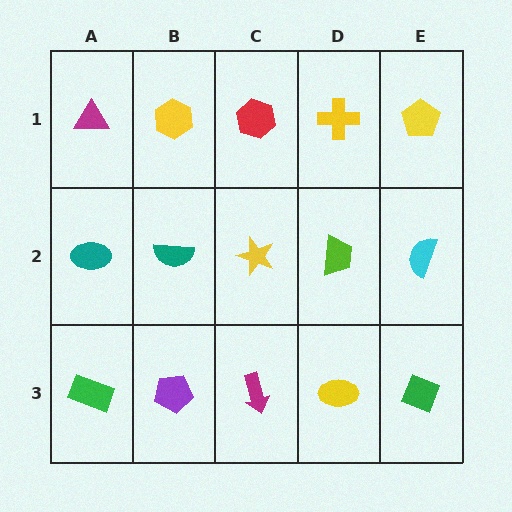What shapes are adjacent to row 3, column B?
A teal semicircle (row 2, column B), a green rectangle (row 3, column A), a magenta arrow (row 3, column C).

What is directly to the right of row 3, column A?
A purple pentagon.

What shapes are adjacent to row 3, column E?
A cyan semicircle (row 2, column E), a yellow ellipse (row 3, column D).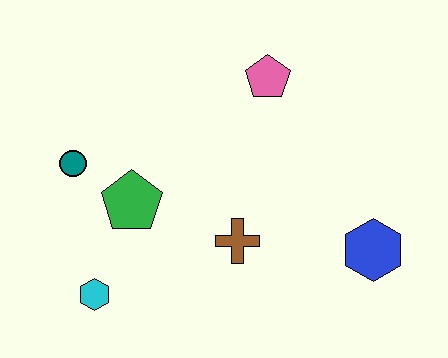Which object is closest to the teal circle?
The green pentagon is closest to the teal circle.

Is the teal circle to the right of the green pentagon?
No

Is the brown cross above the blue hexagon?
Yes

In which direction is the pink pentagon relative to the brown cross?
The pink pentagon is above the brown cross.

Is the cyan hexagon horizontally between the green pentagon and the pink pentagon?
No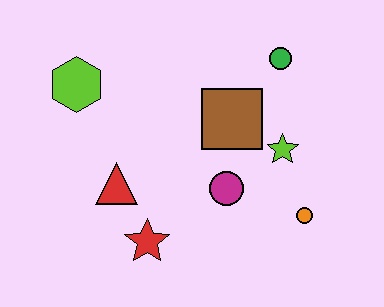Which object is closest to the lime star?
The brown square is closest to the lime star.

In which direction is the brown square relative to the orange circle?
The brown square is above the orange circle.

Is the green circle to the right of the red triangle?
Yes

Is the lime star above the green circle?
No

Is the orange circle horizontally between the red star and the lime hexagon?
No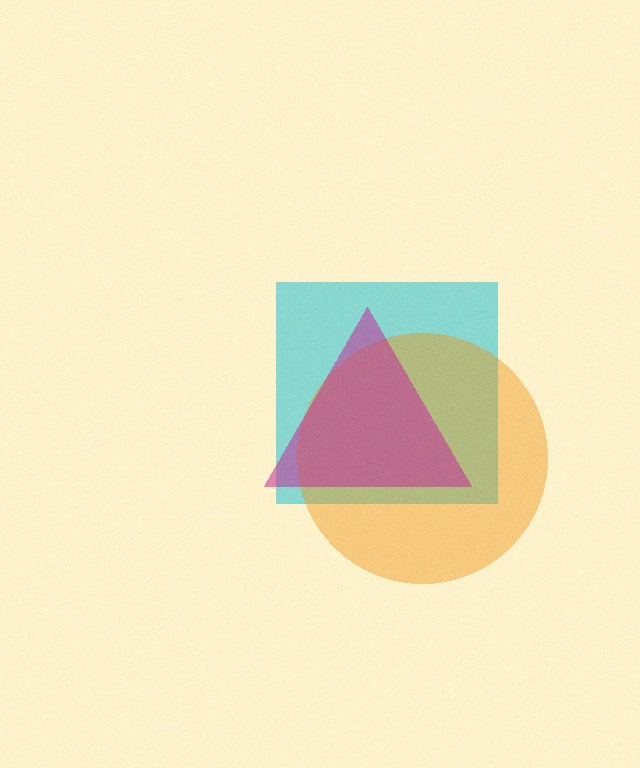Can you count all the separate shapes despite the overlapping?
Yes, there are 3 separate shapes.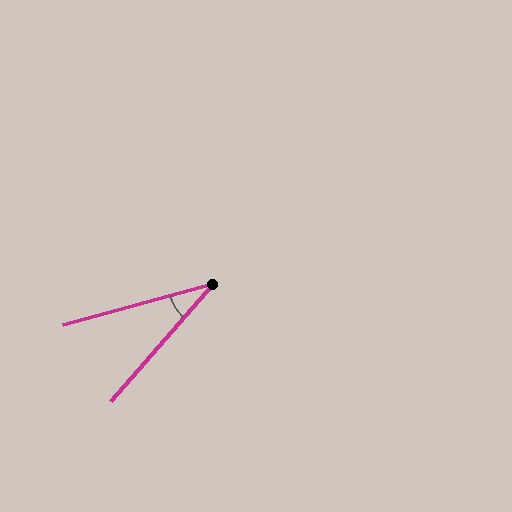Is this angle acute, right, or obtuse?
It is acute.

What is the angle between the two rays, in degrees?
Approximately 34 degrees.